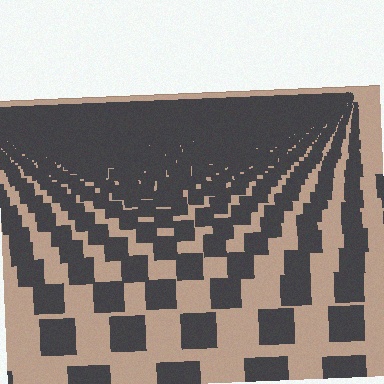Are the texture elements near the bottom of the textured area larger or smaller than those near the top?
Larger. Near the bottom, elements are closer to the viewer and appear at a bigger on-screen size.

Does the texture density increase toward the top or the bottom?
Density increases toward the top.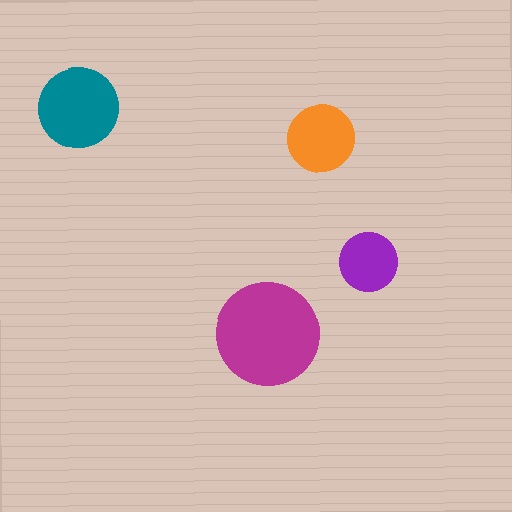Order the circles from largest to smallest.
the magenta one, the teal one, the orange one, the purple one.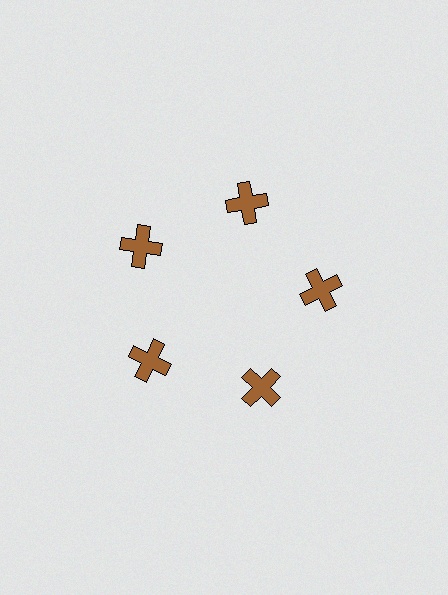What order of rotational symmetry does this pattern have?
This pattern has 5-fold rotational symmetry.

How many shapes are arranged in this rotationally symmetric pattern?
There are 5 shapes, arranged in 5 groups of 1.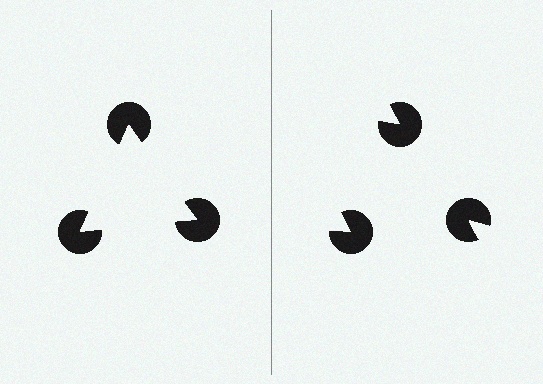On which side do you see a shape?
An illusory triangle appears on the left side. On the right side the wedge cuts are rotated, so no coherent shape forms.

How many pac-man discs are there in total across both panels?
6 — 3 on each side.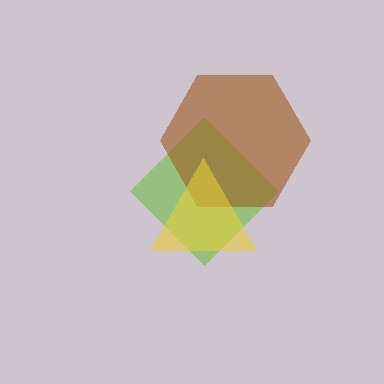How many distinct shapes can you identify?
There are 3 distinct shapes: a lime diamond, a brown hexagon, a yellow triangle.